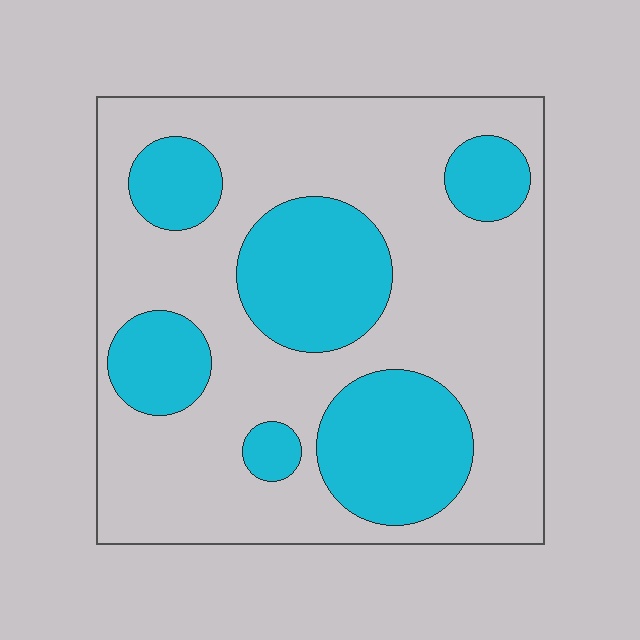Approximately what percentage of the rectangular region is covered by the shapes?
Approximately 30%.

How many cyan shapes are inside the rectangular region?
6.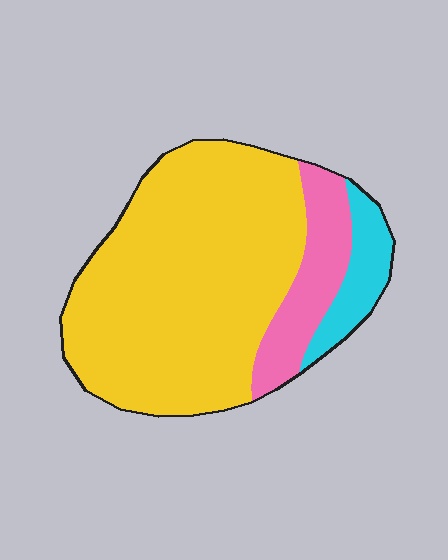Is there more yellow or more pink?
Yellow.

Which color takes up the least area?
Cyan, at roughly 10%.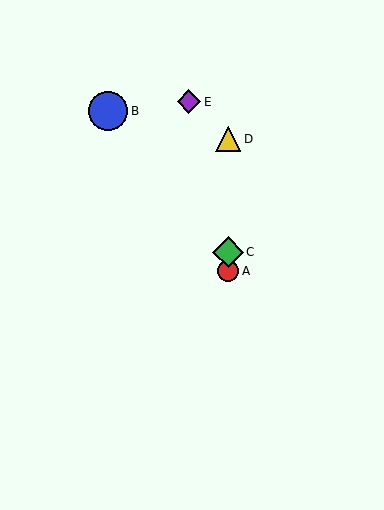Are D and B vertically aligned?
No, D is at x≈228 and B is at x≈108.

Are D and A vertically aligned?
Yes, both are at x≈228.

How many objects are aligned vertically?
3 objects (A, C, D) are aligned vertically.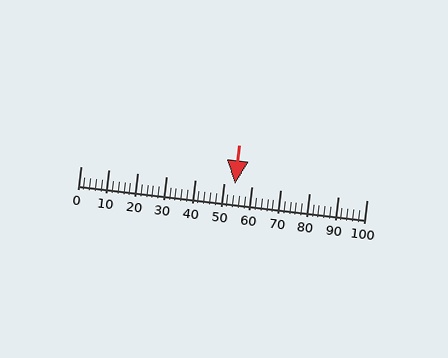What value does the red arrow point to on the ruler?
The red arrow points to approximately 54.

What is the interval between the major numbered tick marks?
The major tick marks are spaced 10 units apart.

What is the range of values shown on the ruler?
The ruler shows values from 0 to 100.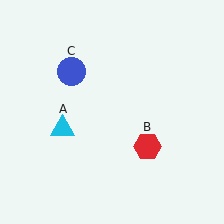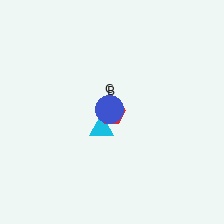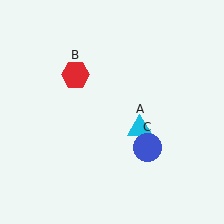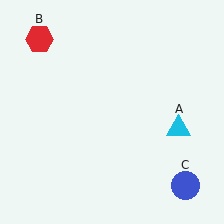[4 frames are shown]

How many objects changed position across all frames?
3 objects changed position: cyan triangle (object A), red hexagon (object B), blue circle (object C).